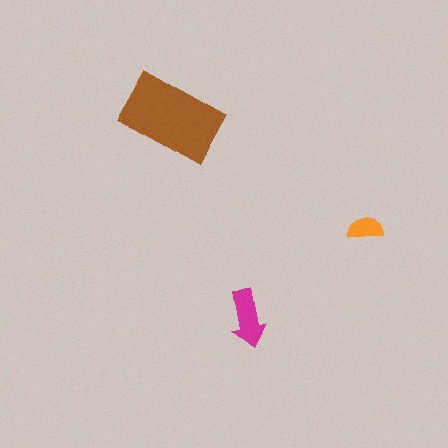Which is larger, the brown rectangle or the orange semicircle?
The brown rectangle.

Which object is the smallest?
The orange semicircle.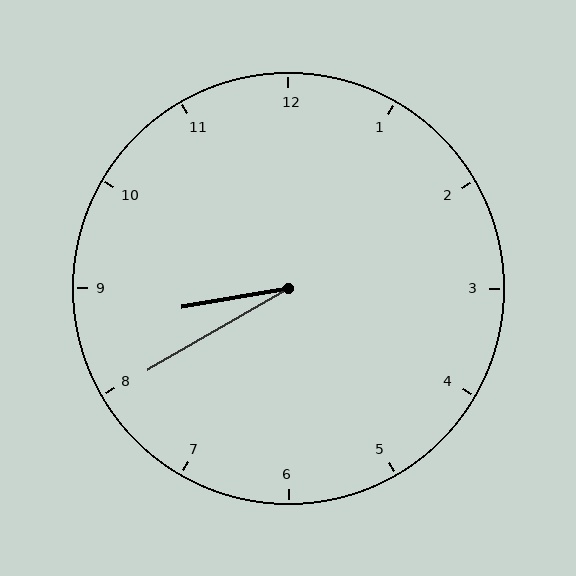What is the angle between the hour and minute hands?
Approximately 20 degrees.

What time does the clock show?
8:40.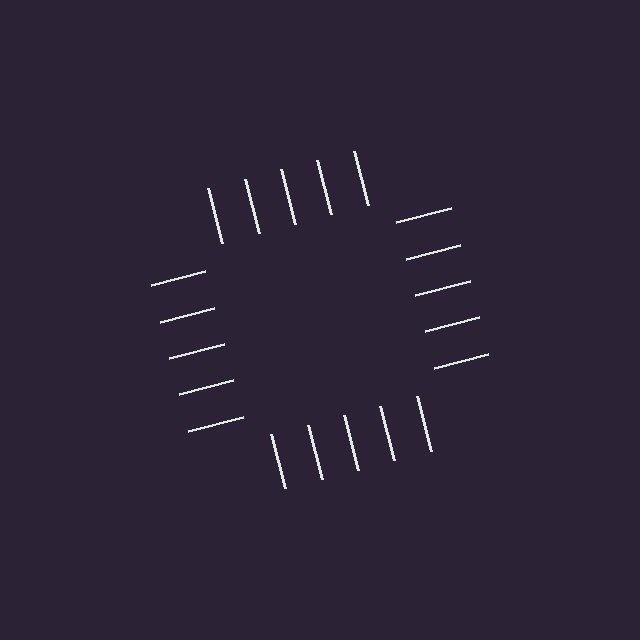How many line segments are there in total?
20 — 5 along each of the 4 edges.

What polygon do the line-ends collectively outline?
An illusory square — the line segments terminate on its edges but no continuous stroke is drawn.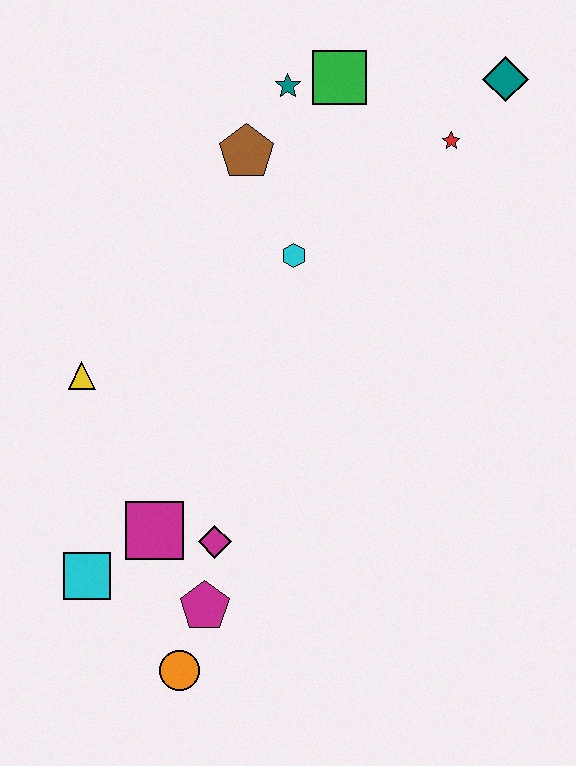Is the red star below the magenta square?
No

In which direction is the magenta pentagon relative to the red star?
The magenta pentagon is below the red star.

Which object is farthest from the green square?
The orange circle is farthest from the green square.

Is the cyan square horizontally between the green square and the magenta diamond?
No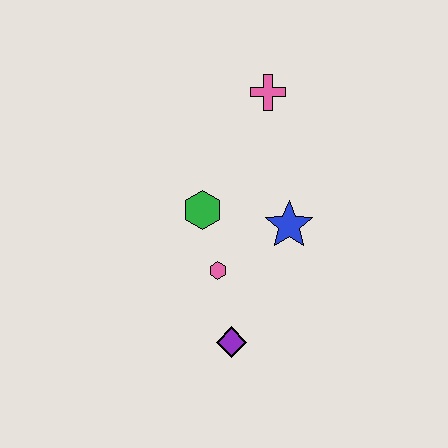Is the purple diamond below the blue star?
Yes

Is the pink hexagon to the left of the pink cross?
Yes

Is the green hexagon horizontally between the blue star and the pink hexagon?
No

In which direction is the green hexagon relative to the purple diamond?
The green hexagon is above the purple diamond.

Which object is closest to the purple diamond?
The pink hexagon is closest to the purple diamond.